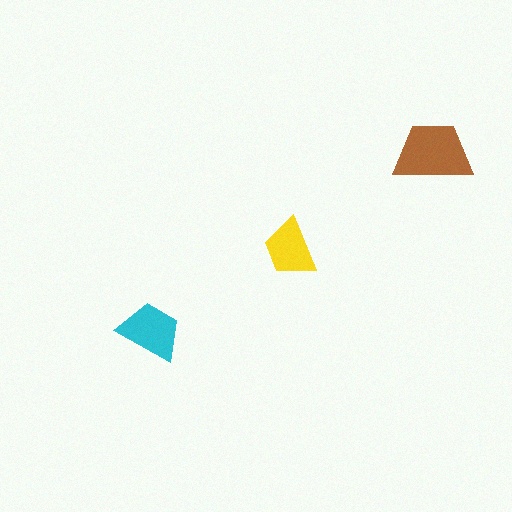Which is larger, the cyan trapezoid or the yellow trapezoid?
The cyan one.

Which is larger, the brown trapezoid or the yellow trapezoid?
The brown one.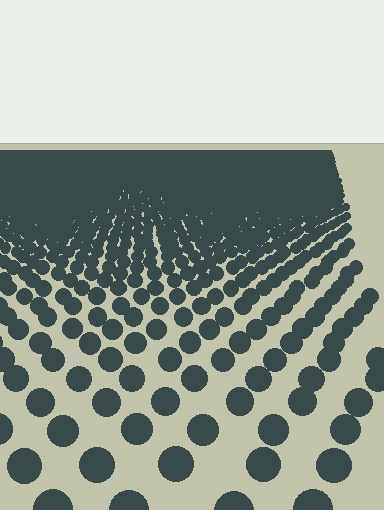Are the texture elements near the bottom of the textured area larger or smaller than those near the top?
Larger. Near the bottom, elements are closer to the viewer and appear at a bigger on-screen size.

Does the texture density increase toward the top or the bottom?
Density increases toward the top.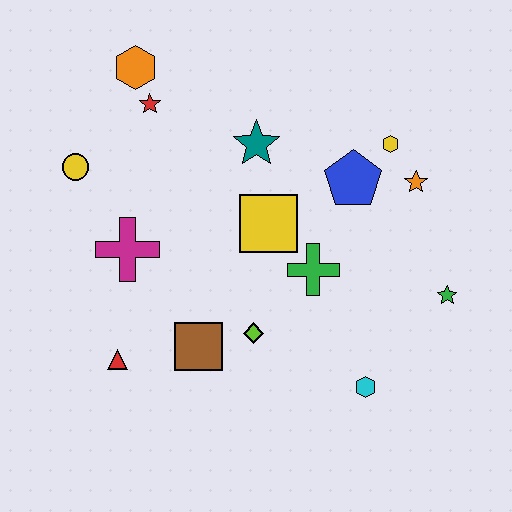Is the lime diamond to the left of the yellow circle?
No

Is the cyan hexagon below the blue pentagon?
Yes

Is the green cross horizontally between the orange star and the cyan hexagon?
No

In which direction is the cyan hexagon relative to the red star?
The cyan hexagon is below the red star.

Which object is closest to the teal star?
The yellow square is closest to the teal star.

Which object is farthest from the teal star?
The cyan hexagon is farthest from the teal star.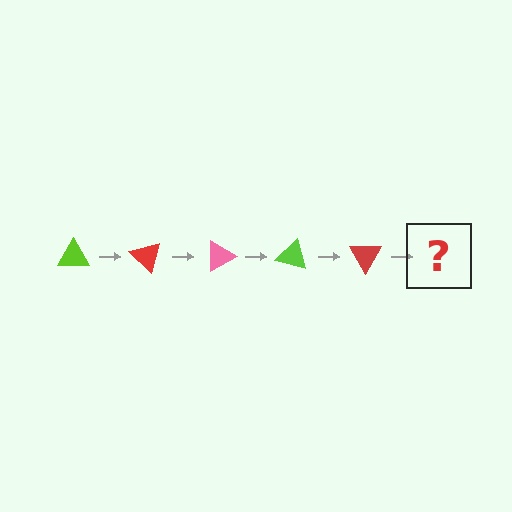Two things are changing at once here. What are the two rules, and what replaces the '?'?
The two rules are that it rotates 45 degrees each step and the color cycles through lime, red, and pink. The '?' should be a pink triangle, rotated 225 degrees from the start.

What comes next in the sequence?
The next element should be a pink triangle, rotated 225 degrees from the start.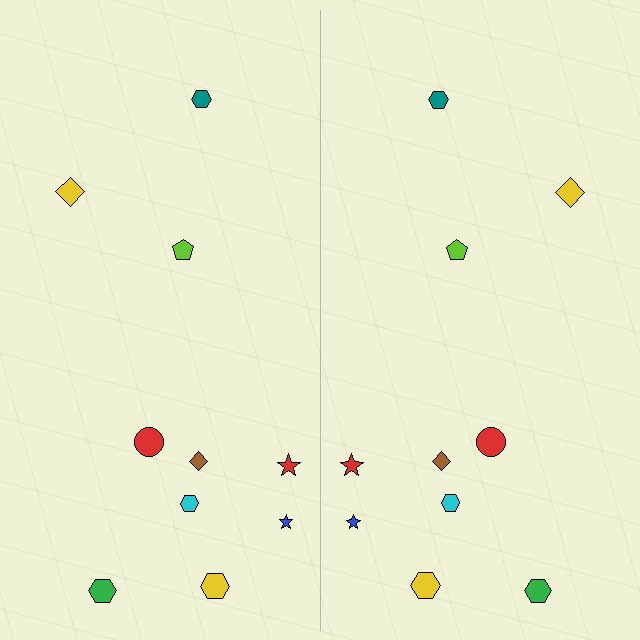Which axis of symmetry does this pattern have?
The pattern has a vertical axis of symmetry running through the center of the image.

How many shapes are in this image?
There are 20 shapes in this image.